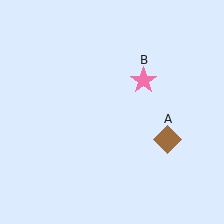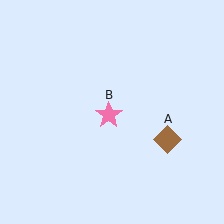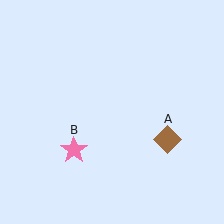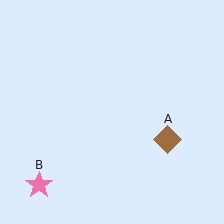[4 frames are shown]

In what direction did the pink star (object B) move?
The pink star (object B) moved down and to the left.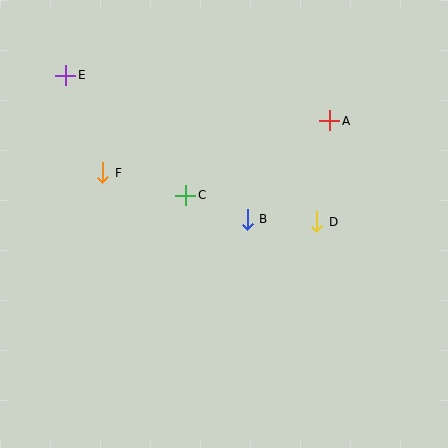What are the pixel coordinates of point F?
Point F is at (103, 173).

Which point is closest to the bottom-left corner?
Point F is closest to the bottom-left corner.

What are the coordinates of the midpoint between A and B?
The midpoint between A and B is at (289, 170).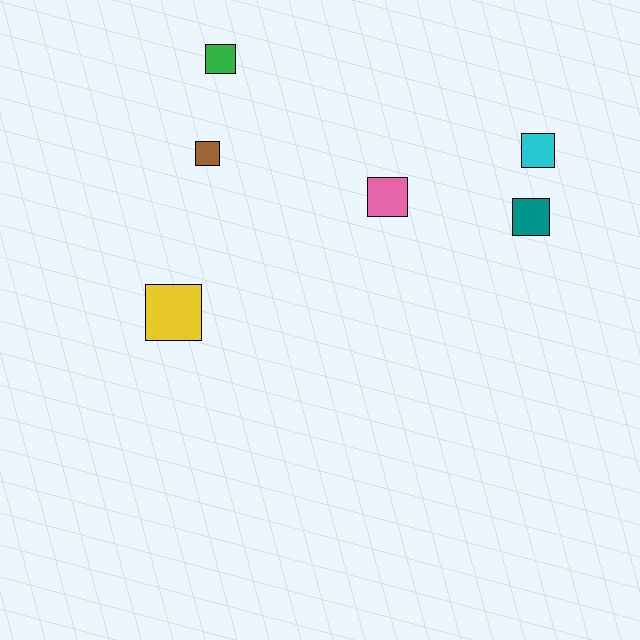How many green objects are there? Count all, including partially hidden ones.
There is 1 green object.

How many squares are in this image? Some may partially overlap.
There are 6 squares.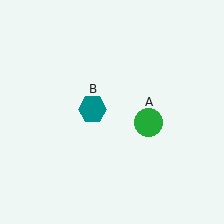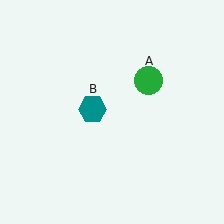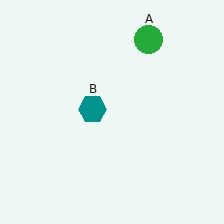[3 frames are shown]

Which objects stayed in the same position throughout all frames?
Teal hexagon (object B) remained stationary.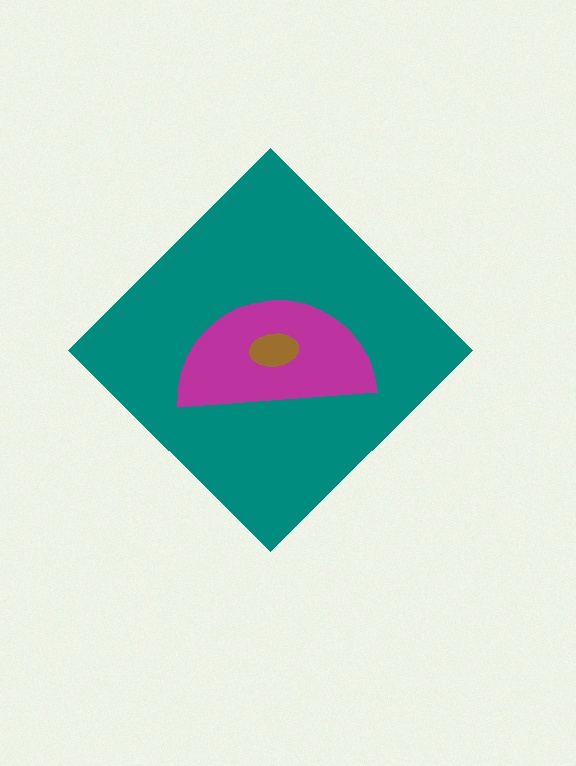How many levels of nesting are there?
3.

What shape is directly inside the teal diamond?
The magenta semicircle.